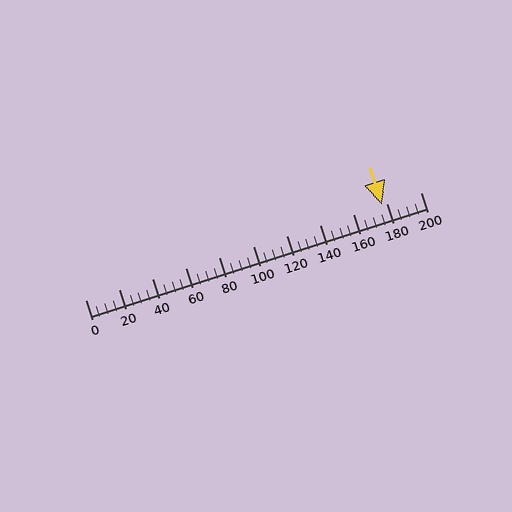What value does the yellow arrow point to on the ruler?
The yellow arrow points to approximately 177.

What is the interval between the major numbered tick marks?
The major tick marks are spaced 20 units apart.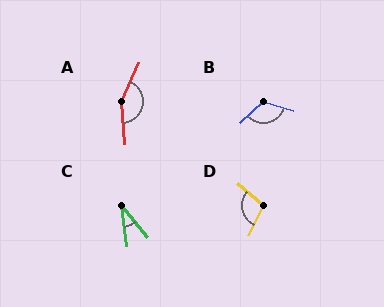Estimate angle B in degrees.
Approximately 120 degrees.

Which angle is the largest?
A, at approximately 151 degrees.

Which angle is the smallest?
C, at approximately 32 degrees.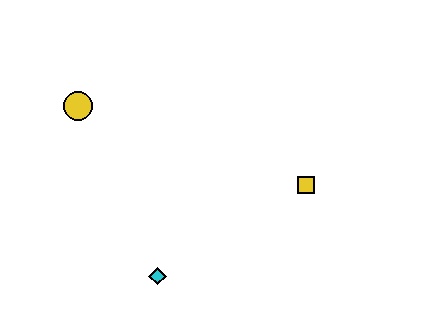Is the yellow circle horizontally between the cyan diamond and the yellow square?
No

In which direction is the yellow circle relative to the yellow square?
The yellow circle is to the left of the yellow square.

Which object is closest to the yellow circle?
The cyan diamond is closest to the yellow circle.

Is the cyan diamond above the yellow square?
No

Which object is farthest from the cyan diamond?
The yellow circle is farthest from the cyan diamond.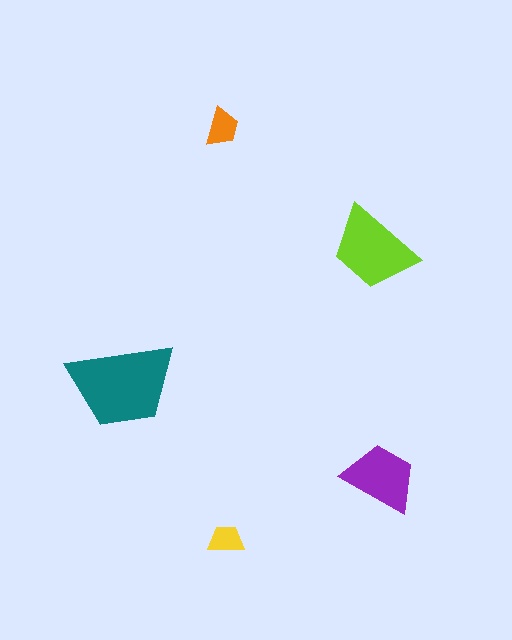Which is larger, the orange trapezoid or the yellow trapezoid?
The orange one.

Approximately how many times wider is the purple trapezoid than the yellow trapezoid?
About 2 times wider.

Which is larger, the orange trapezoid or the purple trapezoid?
The purple one.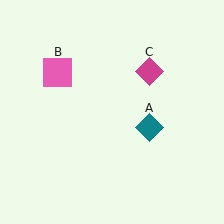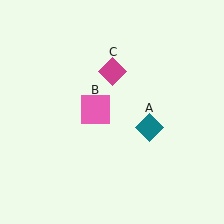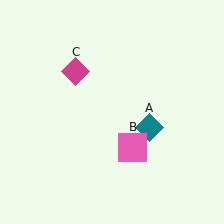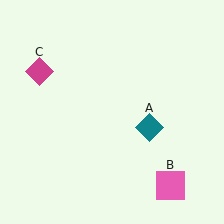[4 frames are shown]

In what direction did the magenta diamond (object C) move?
The magenta diamond (object C) moved left.